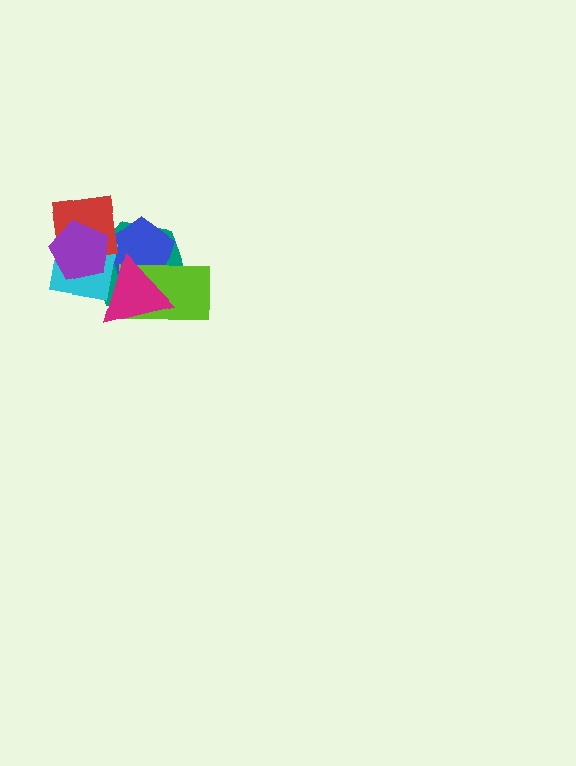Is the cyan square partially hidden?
Yes, it is partially covered by another shape.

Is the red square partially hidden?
Yes, it is partially covered by another shape.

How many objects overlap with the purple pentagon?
3 objects overlap with the purple pentagon.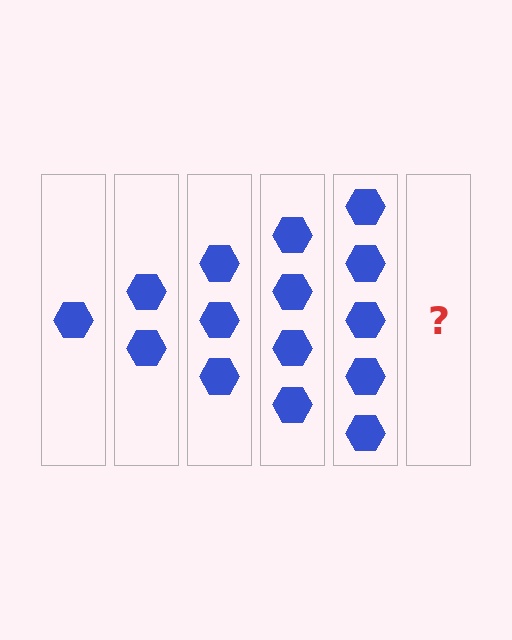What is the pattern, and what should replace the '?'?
The pattern is that each step adds one more hexagon. The '?' should be 6 hexagons.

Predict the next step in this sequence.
The next step is 6 hexagons.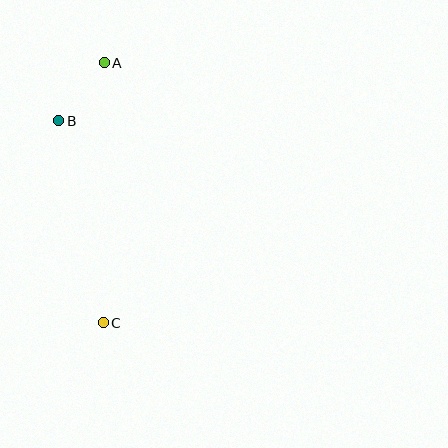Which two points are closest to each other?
Points A and B are closest to each other.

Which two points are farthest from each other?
Points A and C are farthest from each other.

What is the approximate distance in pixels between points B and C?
The distance between B and C is approximately 207 pixels.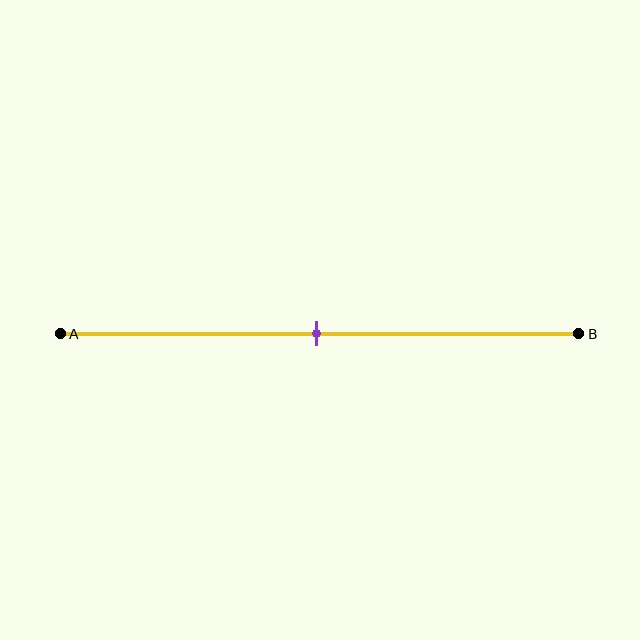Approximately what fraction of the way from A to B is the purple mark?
The purple mark is approximately 50% of the way from A to B.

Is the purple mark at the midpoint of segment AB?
Yes, the mark is approximately at the midpoint.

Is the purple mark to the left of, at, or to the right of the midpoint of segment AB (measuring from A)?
The purple mark is approximately at the midpoint of segment AB.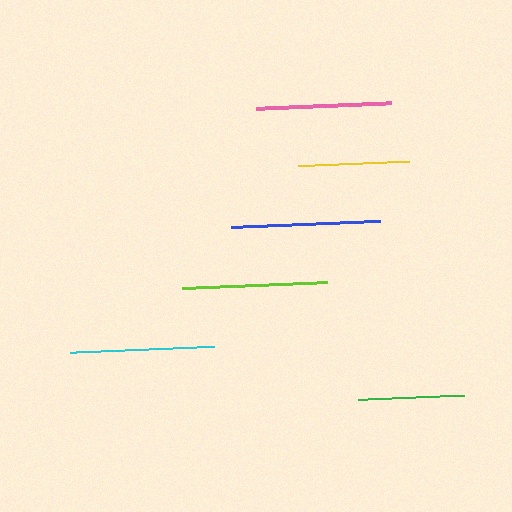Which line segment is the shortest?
The green line is the shortest at approximately 106 pixels.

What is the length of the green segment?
The green segment is approximately 106 pixels long.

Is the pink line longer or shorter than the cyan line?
The cyan line is longer than the pink line.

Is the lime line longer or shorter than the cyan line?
The lime line is longer than the cyan line.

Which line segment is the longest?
The blue line is the longest at approximately 149 pixels.